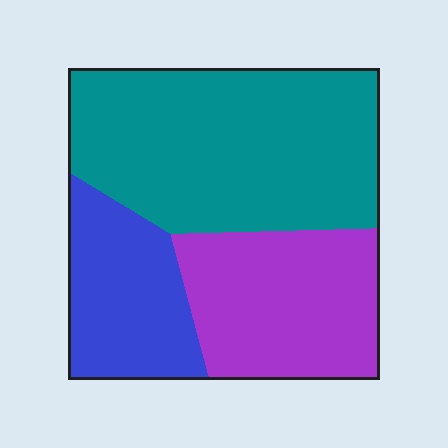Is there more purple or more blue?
Purple.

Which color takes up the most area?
Teal, at roughly 50%.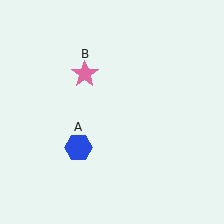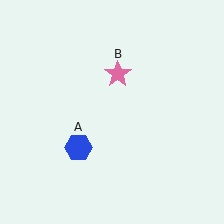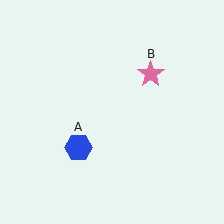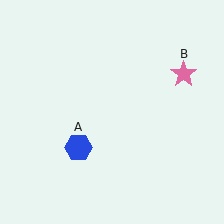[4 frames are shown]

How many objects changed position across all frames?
1 object changed position: pink star (object B).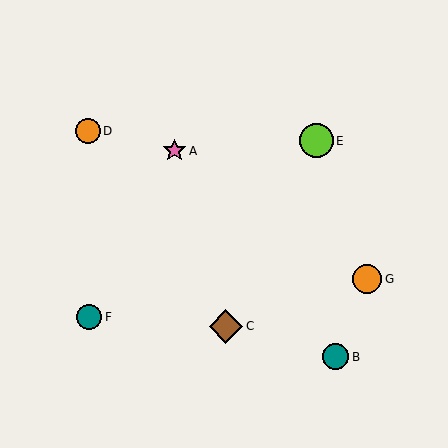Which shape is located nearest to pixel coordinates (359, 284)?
The orange circle (labeled G) at (367, 279) is nearest to that location.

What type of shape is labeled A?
Shape A is a pink star.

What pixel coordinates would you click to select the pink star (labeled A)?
Click at (174, 151) to select the pink star A.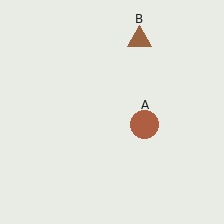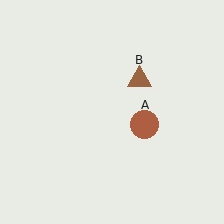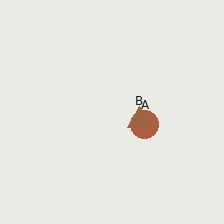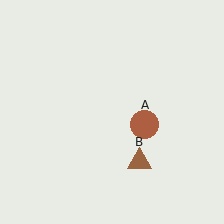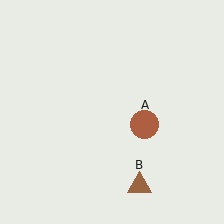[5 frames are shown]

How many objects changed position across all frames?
1 object changed position: brown triangle (object B).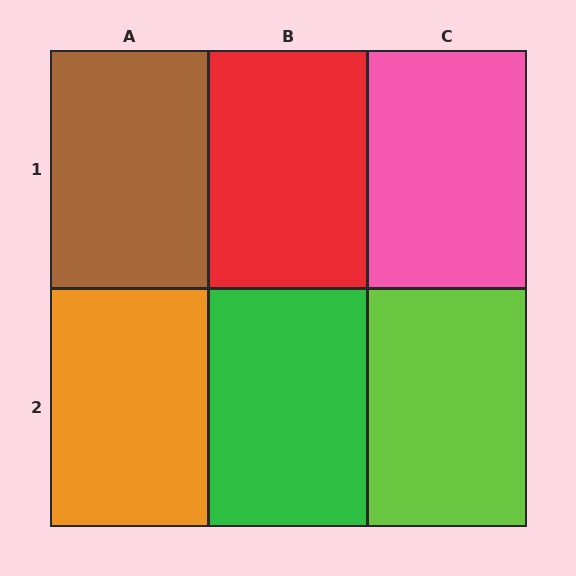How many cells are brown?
1 cell is brown.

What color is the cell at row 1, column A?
Brown.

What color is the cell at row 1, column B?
Red.